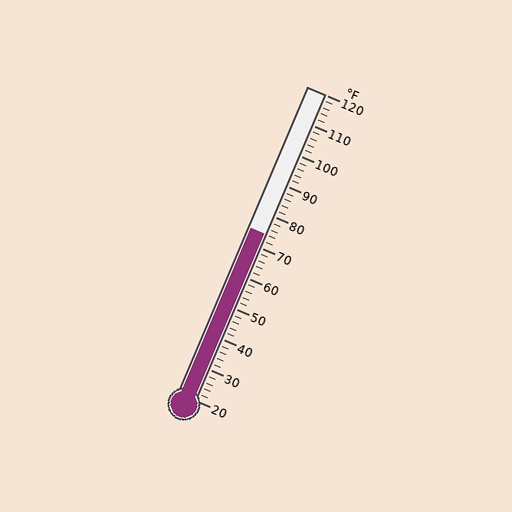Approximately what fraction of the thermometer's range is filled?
The thermometer is filled to approximately 55% of its range.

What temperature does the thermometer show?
The thermometer shows approximately 74°F.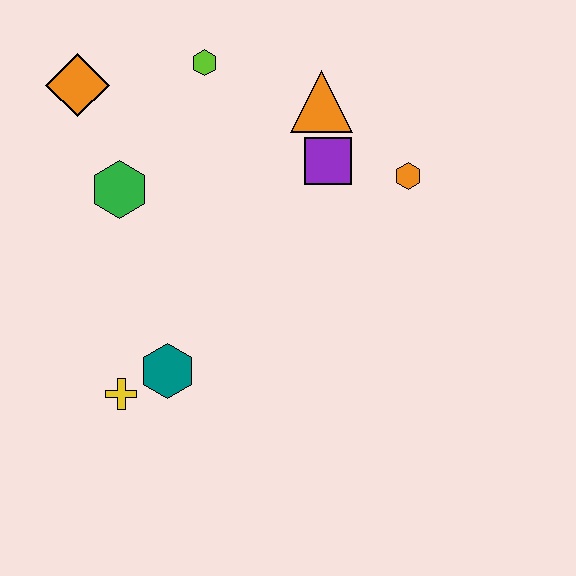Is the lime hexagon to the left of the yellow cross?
No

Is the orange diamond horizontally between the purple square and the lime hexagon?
No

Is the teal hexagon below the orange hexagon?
Yes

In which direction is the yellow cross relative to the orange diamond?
The yellow cross is below the orange diamond.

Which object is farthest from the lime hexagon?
The yellow cross is farthest from the lime hexagon.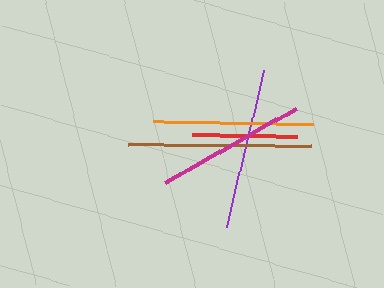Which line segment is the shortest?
The red line is the shortest at approximately 105 pixels.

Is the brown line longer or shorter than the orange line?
The brown line is longer than the orange line.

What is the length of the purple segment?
The purple segment is approximately 161 pixels long.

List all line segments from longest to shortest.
From longest to shortest: brown, purple, orange, magenta, red.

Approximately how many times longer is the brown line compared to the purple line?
The brown line is approximately 1.1 times the length of the purple line.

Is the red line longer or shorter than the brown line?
The brown line is longer than the red line.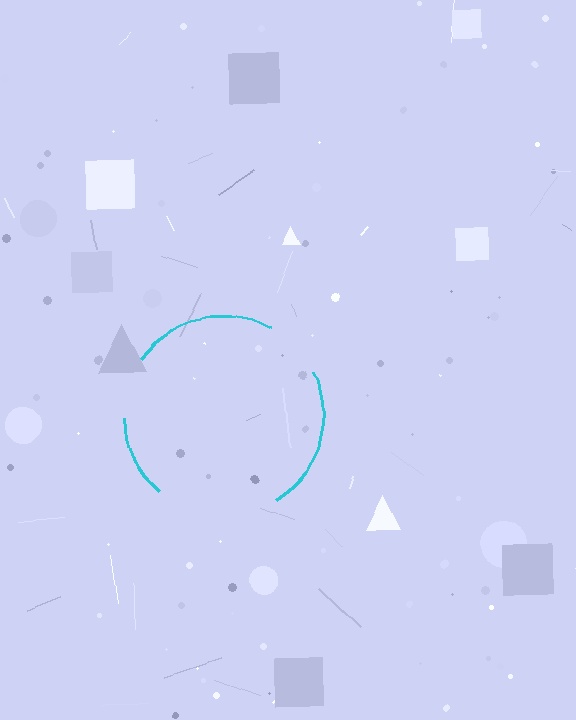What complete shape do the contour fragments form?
The contour fragments form a circle.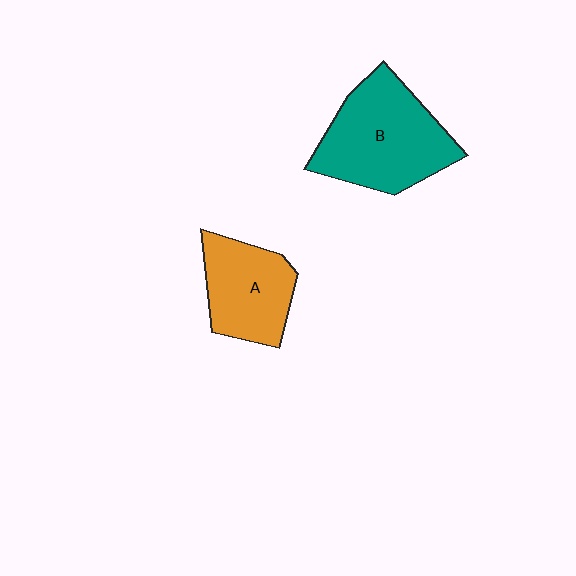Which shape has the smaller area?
Shape A (orange).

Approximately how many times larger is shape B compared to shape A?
Approximately 1.4 times.